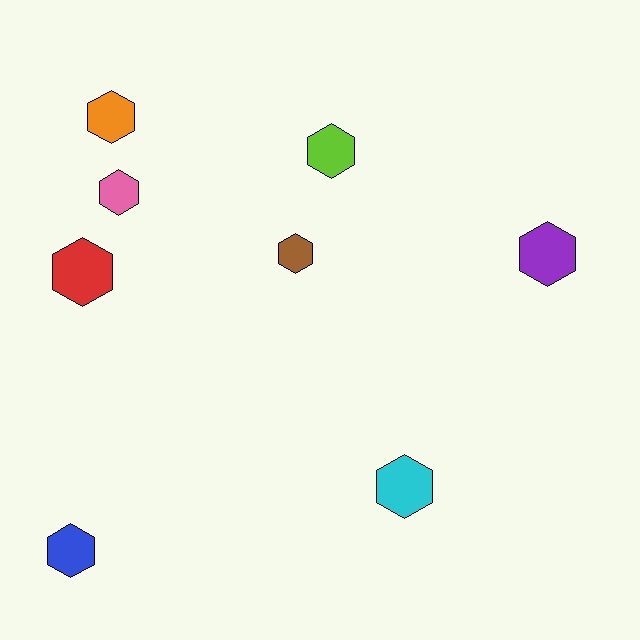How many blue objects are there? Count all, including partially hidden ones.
There is 1 blue object.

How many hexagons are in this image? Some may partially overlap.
There are 8 hexagons.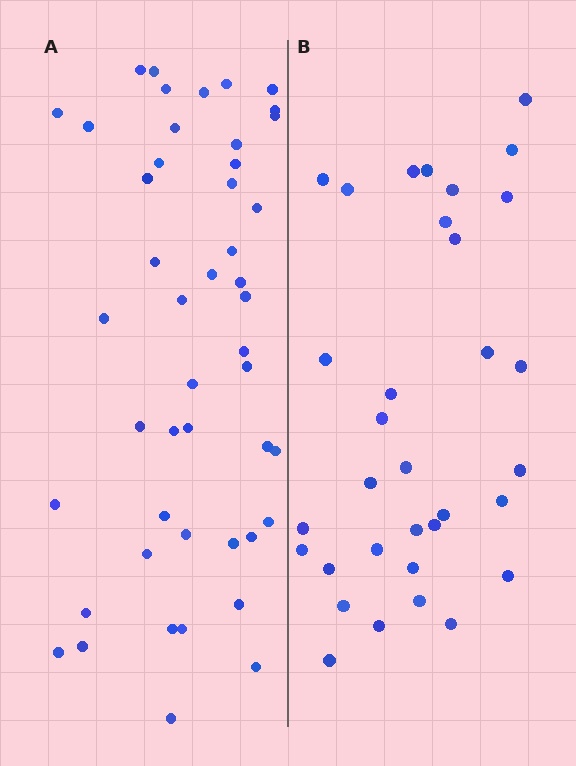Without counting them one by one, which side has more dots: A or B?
Region A (the left region) has more dots.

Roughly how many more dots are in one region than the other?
Region A has approximately 15 more dots than region B.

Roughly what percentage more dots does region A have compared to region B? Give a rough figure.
About 40% more.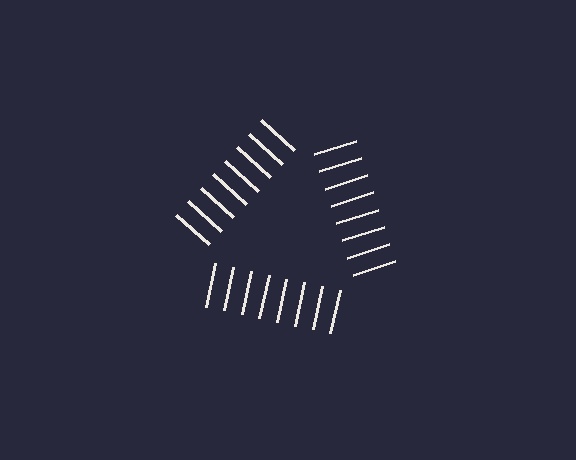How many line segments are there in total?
24 — 8 along each of the 3 edges.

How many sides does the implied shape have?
3 sides — the line-ends trace a triangle.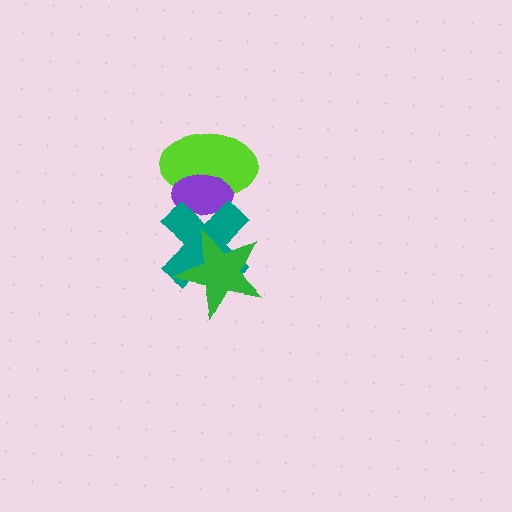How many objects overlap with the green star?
1 object overlaps with the green star.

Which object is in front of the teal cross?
The green star is in front of the teal cross.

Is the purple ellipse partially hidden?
Yes, it is partially covered by another shape.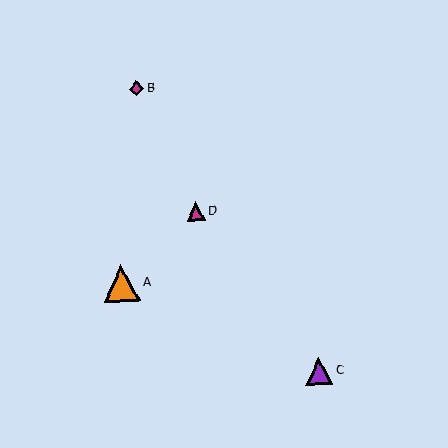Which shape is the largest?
The orange triangle (labeled A) is the largest.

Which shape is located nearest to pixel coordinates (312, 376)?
The purple triangle (labeled C) at (319, 371) is nearest to that location.